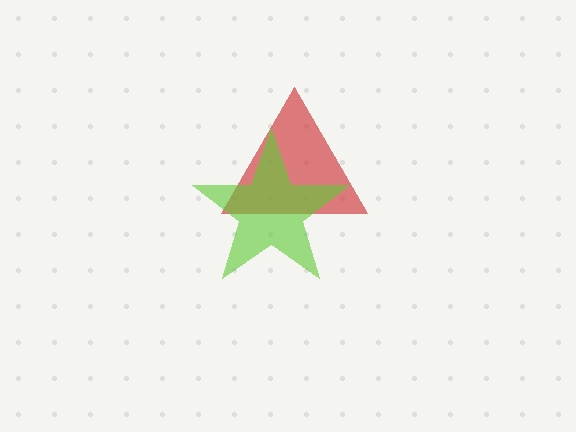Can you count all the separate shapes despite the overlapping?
Yes, there are 2 separate shapes.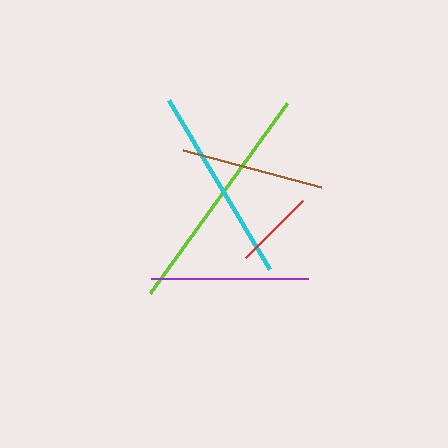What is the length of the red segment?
The red segment is approximately 80 pixels long.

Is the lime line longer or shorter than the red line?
The lime line is longer than the red line.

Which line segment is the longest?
The lime line is the longest at approximately 234 pixels.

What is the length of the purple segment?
The purple segment is approximately 156 pixels long.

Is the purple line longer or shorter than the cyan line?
The cyan line is longer than the purple line.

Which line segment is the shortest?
The red line is the shortest at approximately 80 pixels.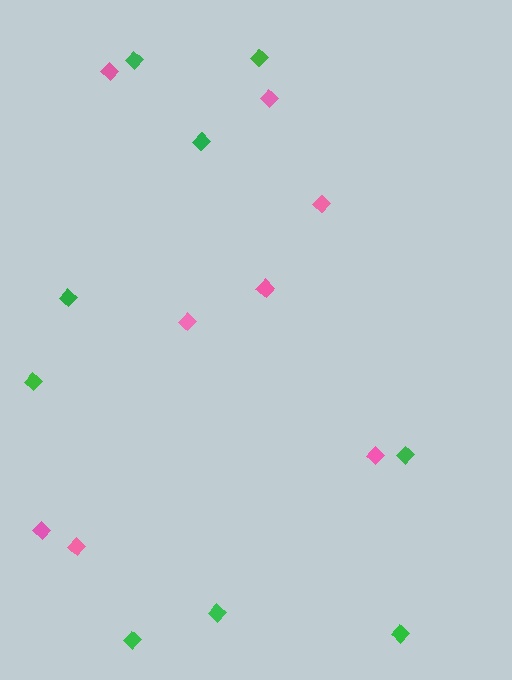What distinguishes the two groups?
There are 2 groups: one group of pink diamonds (8) and one group of green diamonds (9).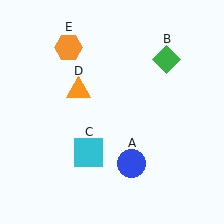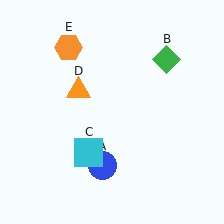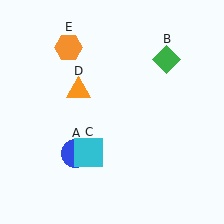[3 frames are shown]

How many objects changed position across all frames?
1 object changed position: blue circle (object A).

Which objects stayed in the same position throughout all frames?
Green diamond (object B) and cyan square (object C) and orange triangle (object D) and orange hexagon (object E) remained stationary.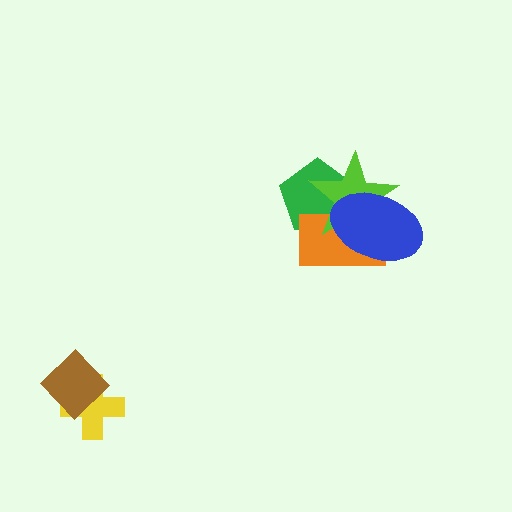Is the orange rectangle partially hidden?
Yes, it is partially covered by another shape.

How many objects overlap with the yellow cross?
1 object overlaps with the yellow cross.